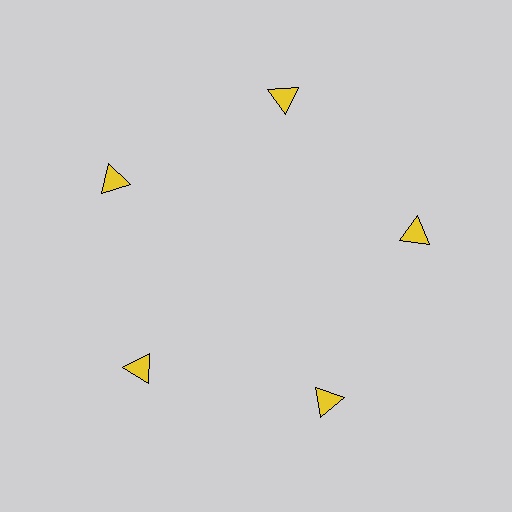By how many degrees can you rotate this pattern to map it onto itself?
The pattern maps onto itself every 72 degrees of rotation.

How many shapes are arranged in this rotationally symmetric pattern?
There are 5 shapes, arranged in 5 groups of 1.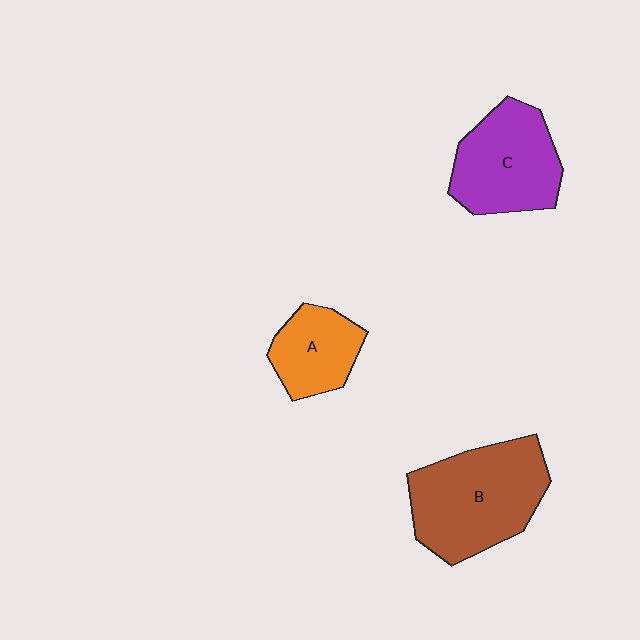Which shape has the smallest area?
Shape A (orange).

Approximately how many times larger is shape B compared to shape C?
Approximately 1.3 times.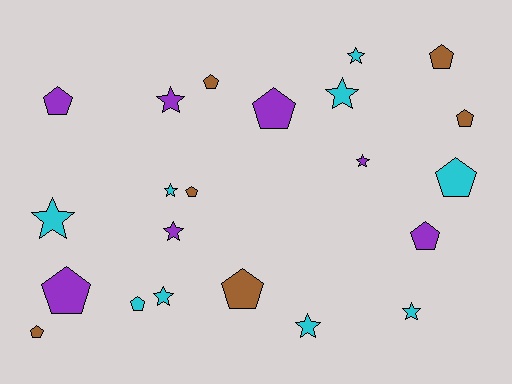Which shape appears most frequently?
Pentagon, with 12 objects.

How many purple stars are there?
There are 3 purple stars.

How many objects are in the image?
There are 22 objects.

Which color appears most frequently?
Cyan, with 9 objects.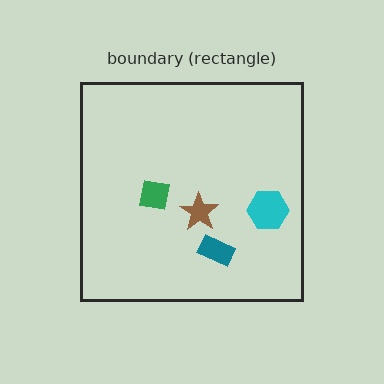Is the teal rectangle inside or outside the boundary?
Inside.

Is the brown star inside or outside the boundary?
Inside.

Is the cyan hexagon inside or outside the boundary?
Inside.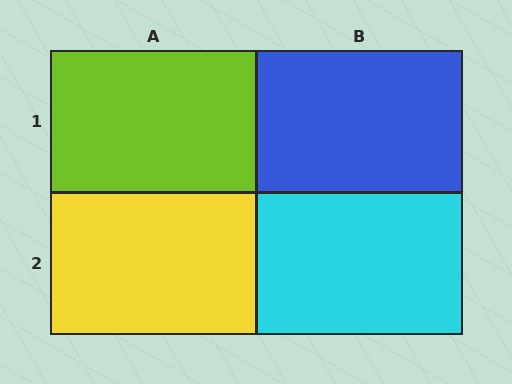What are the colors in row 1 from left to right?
Lime, blue.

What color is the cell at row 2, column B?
Cyan.